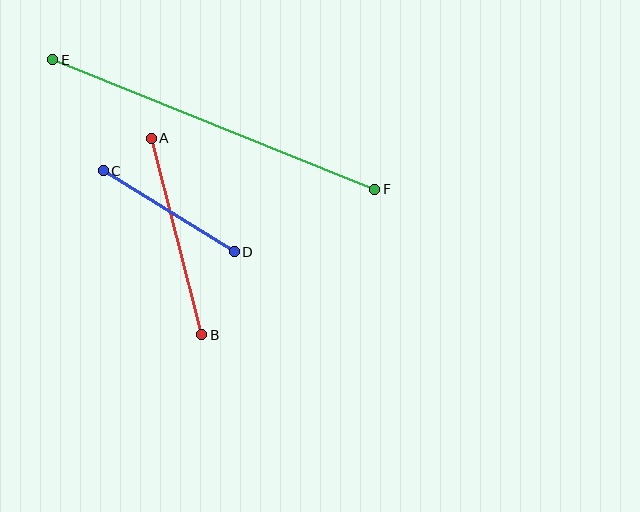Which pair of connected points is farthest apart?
Points E and F are farthest apart.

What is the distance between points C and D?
The distance is approximately 154 pixels.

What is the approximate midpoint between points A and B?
The midpoint is at approximately (177, 236) pixels.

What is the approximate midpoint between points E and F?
The midpoint is at approximately (214, 124) pixels.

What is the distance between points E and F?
The distance is approximately 347 pixels.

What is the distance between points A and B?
The distance is approximately 203 pixels.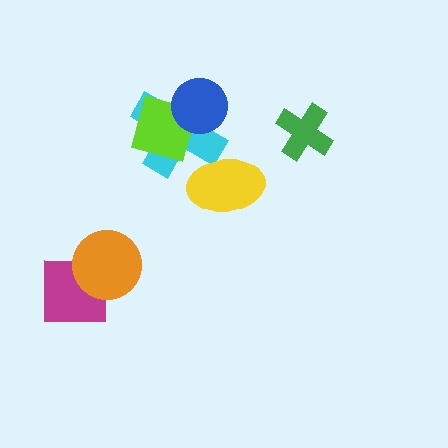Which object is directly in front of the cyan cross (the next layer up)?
The lime diamond is directly in front of the cyan cross.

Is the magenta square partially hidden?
Yes, it is partially covered by another shape.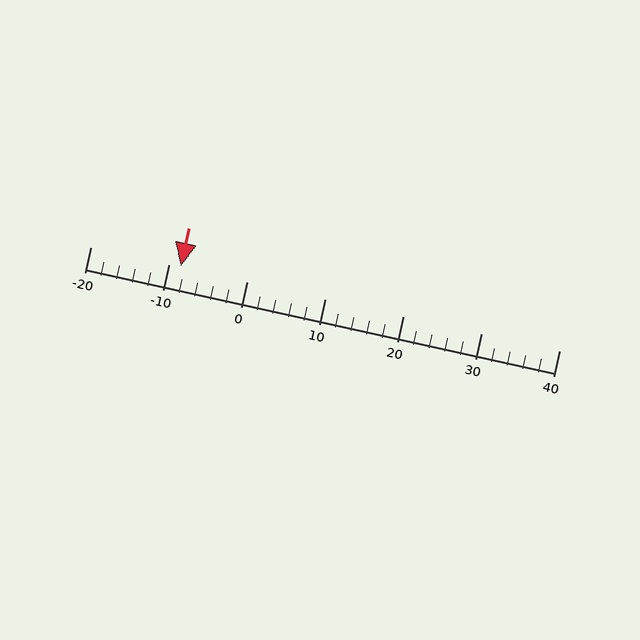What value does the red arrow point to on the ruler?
The red arrow points to approximately -8.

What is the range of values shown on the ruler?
The ruler shows values from -20 to 40.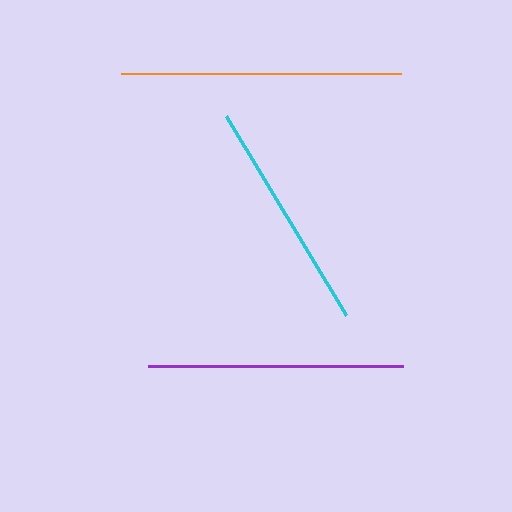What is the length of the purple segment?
The purple segment is approximately 254 pixels long.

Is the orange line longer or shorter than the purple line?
The orange line is longer than the purple line.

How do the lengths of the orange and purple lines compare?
The orange and purple lines are approximately the same length.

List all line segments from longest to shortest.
From longest to shortest: orange, purple, cyan.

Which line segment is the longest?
The orange line is the longest at approximately 279 pixels.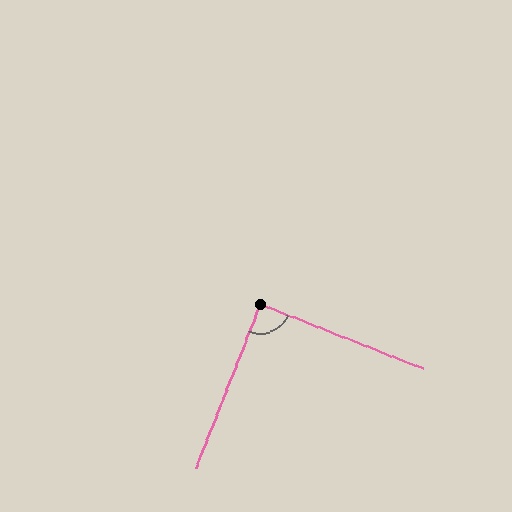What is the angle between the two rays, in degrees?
Approximately 90 degrees.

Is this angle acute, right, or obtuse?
It is approximately a right angle.